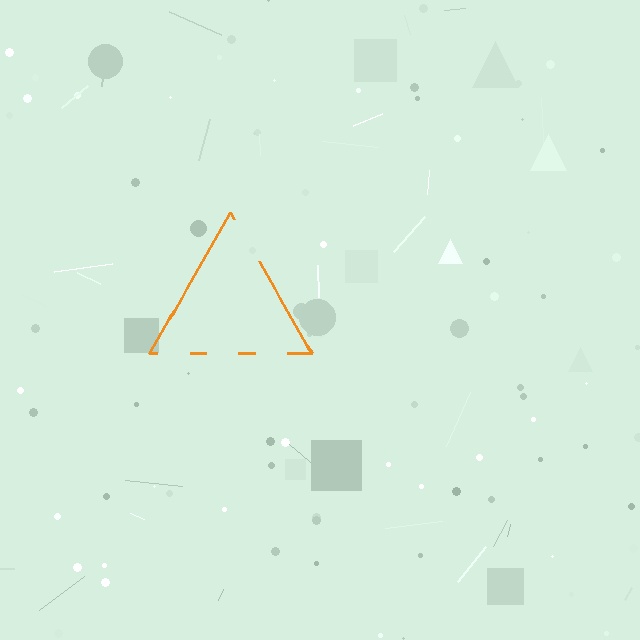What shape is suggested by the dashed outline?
The dashed outline suggests a triangle.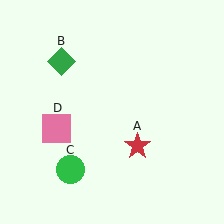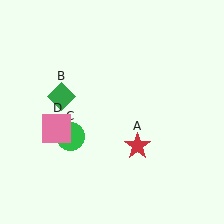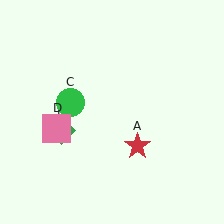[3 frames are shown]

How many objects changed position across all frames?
2 objects changed position: green diamond (object B), green circle (object C).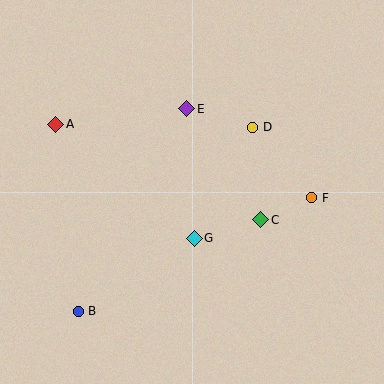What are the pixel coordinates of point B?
Point B is at (78, 311).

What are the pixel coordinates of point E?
Point E is at (187, 109).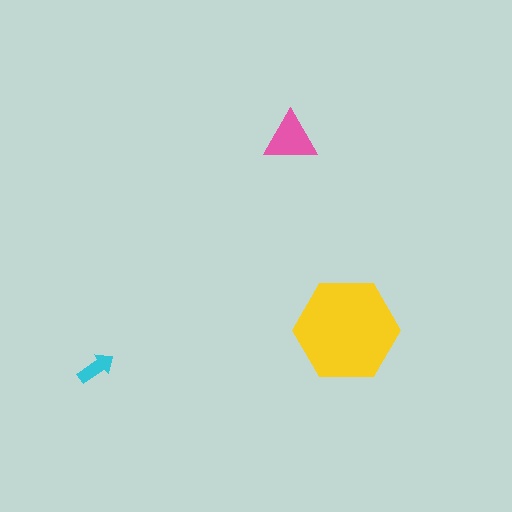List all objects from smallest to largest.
The cyan arrow, the pink triangle, the yellow hexagon.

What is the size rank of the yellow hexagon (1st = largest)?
1st.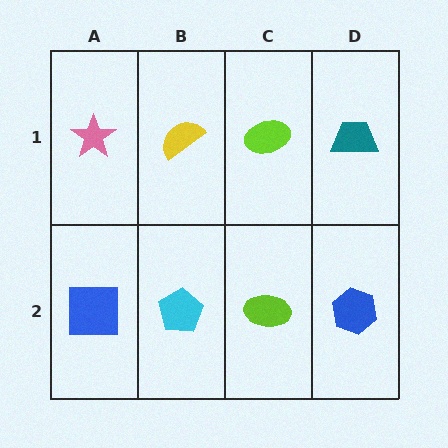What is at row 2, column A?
A blue square.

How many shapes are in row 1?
4 shapes.